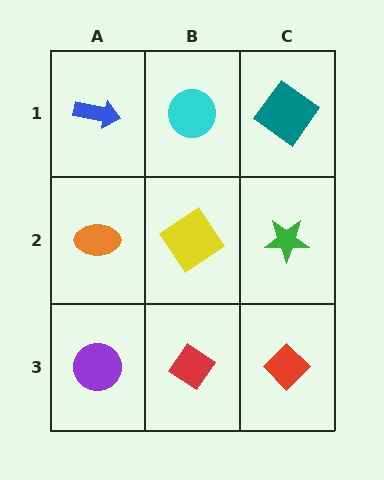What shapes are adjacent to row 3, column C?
A green star (row 2, column C), a red diamond (row 3, column B).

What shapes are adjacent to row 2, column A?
A blue arrow (row 1, column A), a purple circle (row 3, column A), a yellow diamond (row 2, column B).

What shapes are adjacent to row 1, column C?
A green star (row 2, column C), a cyan circle (row 1, column B).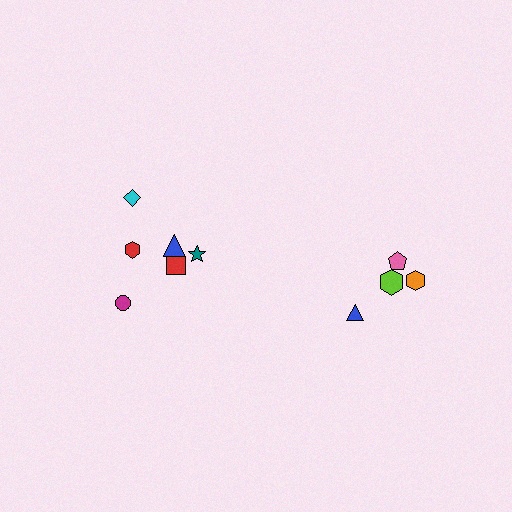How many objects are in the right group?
There are 4 objects.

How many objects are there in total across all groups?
There are 10 objects.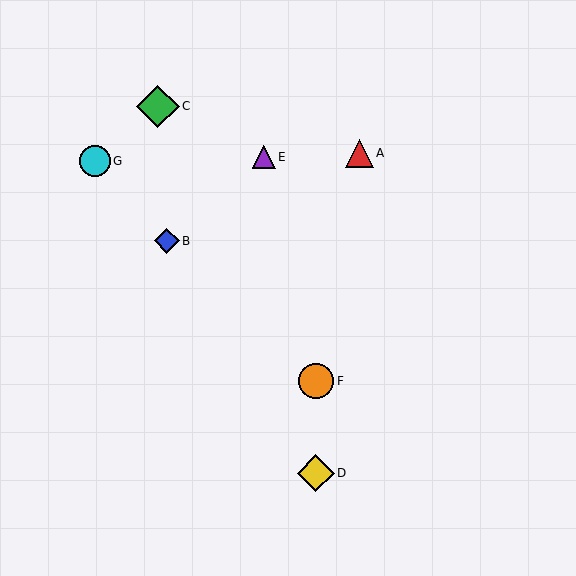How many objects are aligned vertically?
2 objects (D, F) are aligned vertically.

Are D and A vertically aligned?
No, D is at x≈316 and A is at x≈359.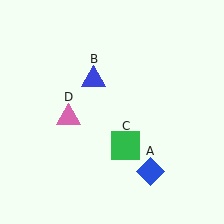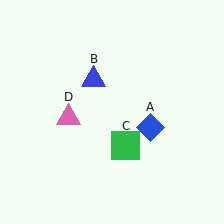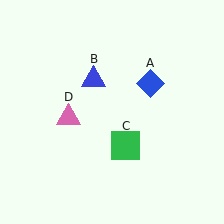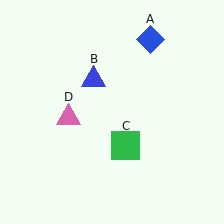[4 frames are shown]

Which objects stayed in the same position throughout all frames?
Blue triangle (object B) and green square (object C) and pink triangle (object D) remained stationary.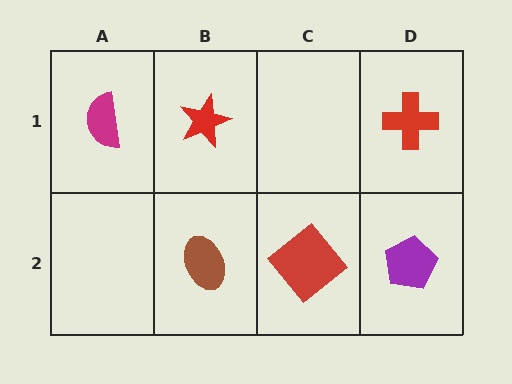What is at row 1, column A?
A magenta semicircle.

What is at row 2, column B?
A brown ellipse.